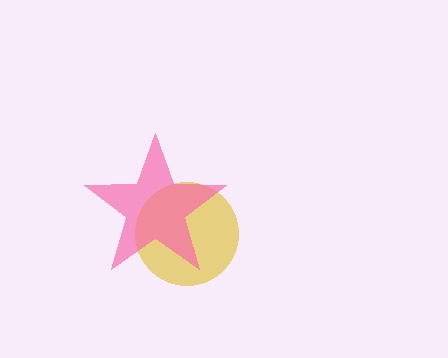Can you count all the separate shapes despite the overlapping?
Yes, there are 2 separate shapes.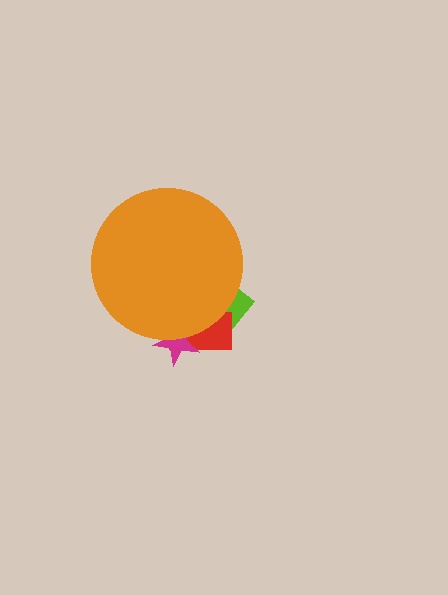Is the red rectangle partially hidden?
Yes, the red rectangle is partially hidden behind the orange circle.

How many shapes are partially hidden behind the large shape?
3 shapes are partially hidden.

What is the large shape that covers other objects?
An orange circle.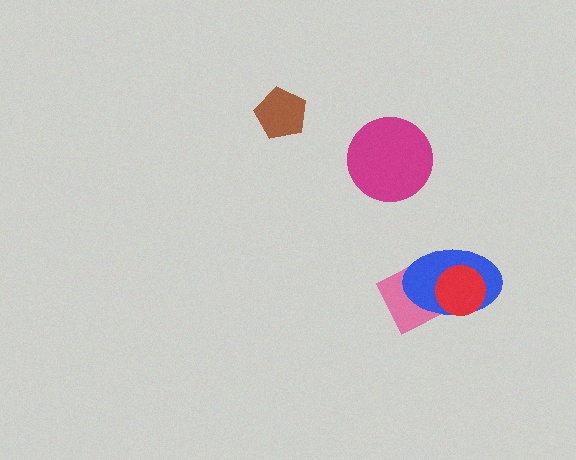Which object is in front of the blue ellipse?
The red circle is in front of the blue ellipse.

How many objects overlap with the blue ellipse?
2 objects overlap with the blue ellipse.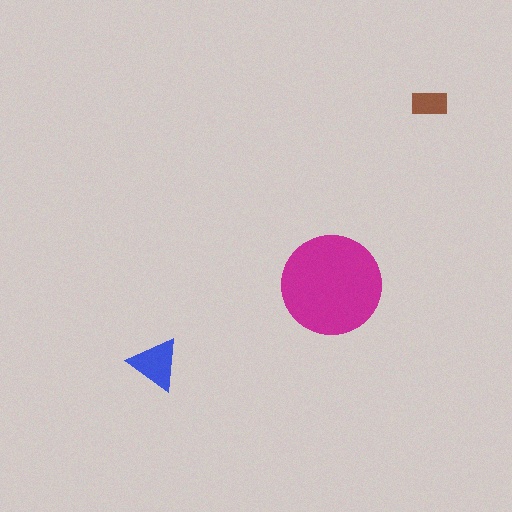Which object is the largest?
The magenta circle.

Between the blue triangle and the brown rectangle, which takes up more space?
The blue triangle.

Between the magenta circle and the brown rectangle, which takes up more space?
The magenta circle.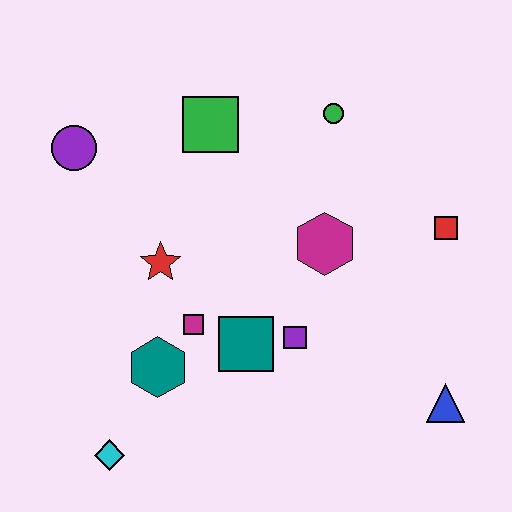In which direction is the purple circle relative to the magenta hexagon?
The purple circle is to the left of the magenta hexagon.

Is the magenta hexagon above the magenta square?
Yes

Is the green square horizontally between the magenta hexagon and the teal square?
No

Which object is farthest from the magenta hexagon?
The cyan diamond is farthest from the magenta hexagon.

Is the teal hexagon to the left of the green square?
Yes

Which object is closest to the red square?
The magenta hexagon is closest to the red square.